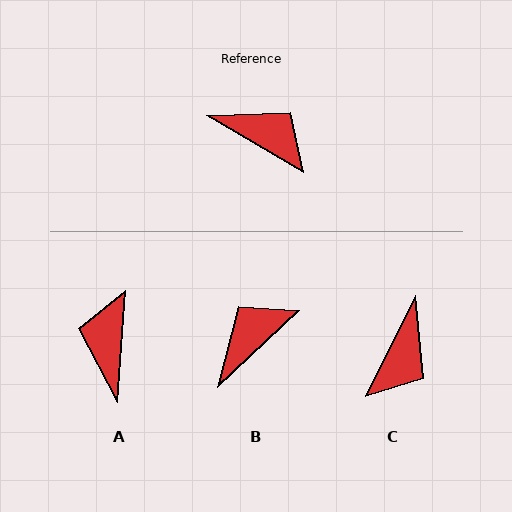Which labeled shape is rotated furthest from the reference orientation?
A, about 116 degrees away.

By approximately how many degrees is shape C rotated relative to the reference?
Approximately 86 degrees clockwise.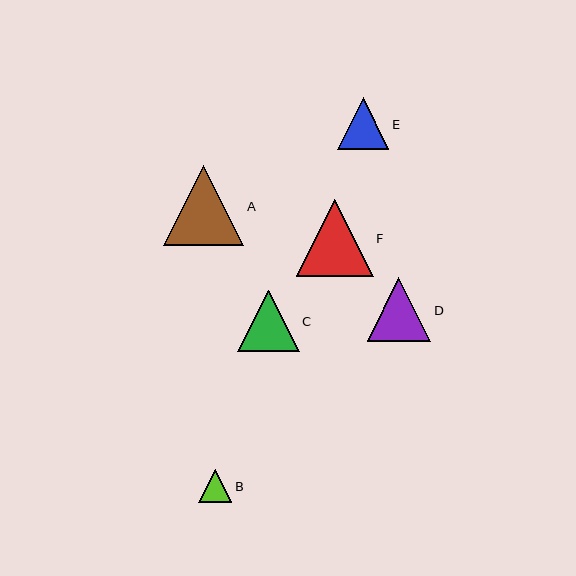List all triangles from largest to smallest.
From largest to smallest: A, F, D, C, E, B.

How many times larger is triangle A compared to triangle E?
Triangle A is approximately 1.6 times the size of triangle E.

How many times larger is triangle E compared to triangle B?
Triangle E is approximately 1.6 times the size of triangle B.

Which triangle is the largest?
Triangle A is the largest with a size of approximately 80 pixels.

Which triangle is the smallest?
Triangle B is the smallest with a size of approximately 33 pixels.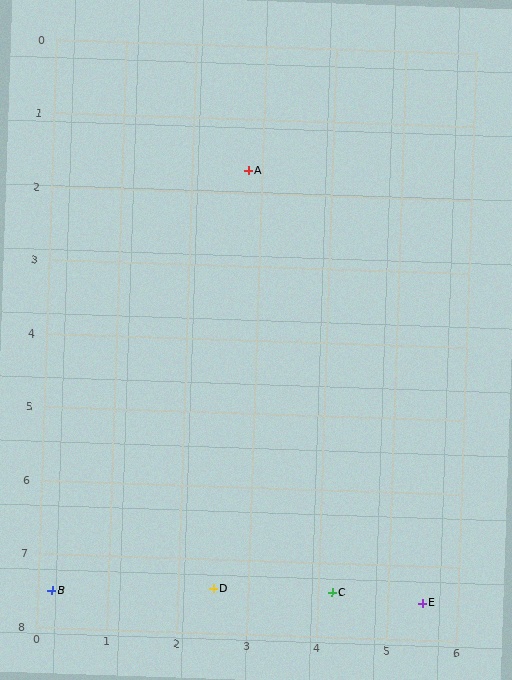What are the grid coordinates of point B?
Point B is at approximately (0.2, 7.5).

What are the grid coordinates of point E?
Point E is at approximately (5.5, 7.5).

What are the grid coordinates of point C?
Point C is at approximately (4.2, 7.4).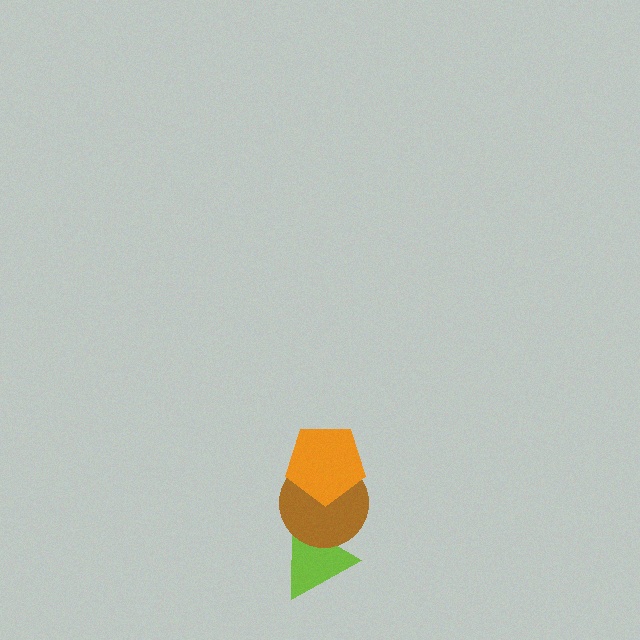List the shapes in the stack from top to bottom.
From top to bottom: the orange pentagon, the brown circle, the lime triangle.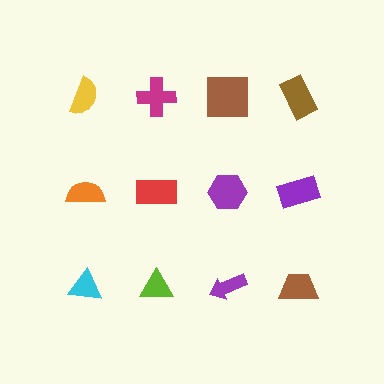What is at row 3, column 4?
A brown trapezoid.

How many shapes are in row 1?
4 shapes.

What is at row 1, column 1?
A yellow semicircle.